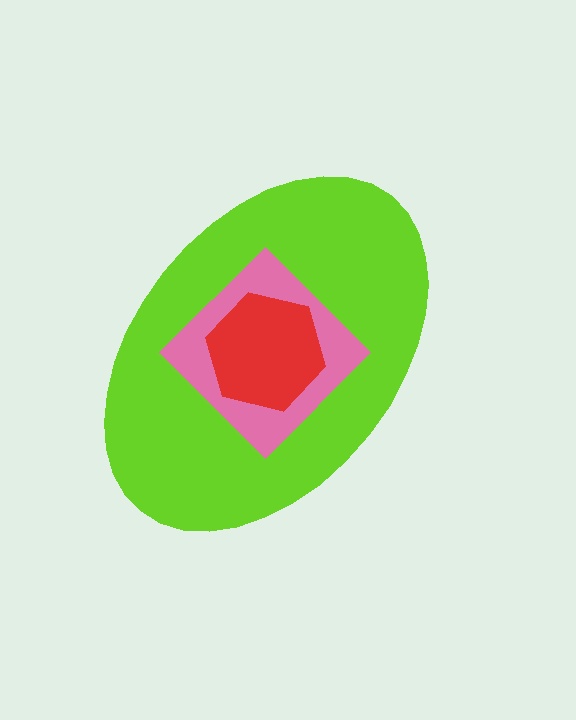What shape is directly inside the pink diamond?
The red hexagon.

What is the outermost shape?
The lime ellipse.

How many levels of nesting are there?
3.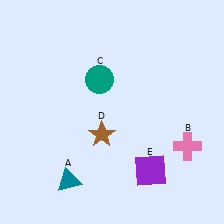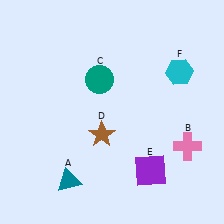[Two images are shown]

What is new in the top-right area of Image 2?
A cyan hexagon (F) was added in the top-right area of Image 2.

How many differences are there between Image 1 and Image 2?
There is 1 difference between the two images.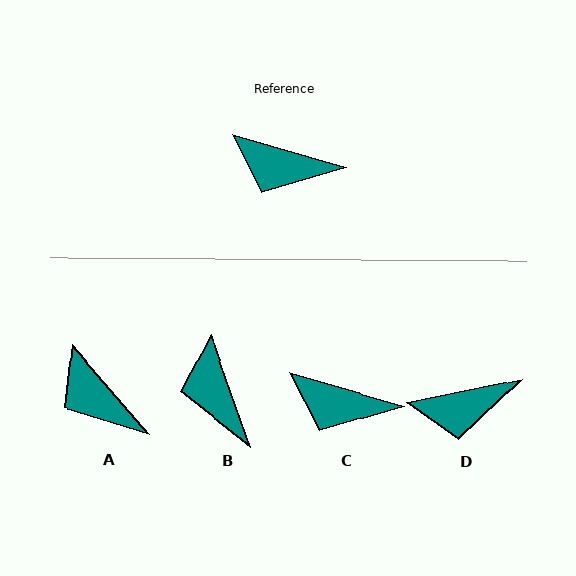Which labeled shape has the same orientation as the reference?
C.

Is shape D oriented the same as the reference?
No, it is off by about 28 degrees.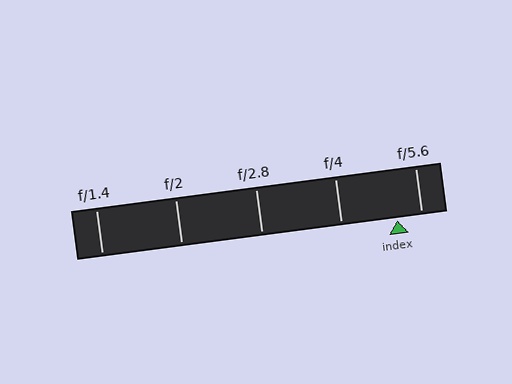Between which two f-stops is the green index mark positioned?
The index mark is between f/4 and f/5.6.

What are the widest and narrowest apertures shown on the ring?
The widest aperture shown is f/1.4 and the narrowest is f/5.6.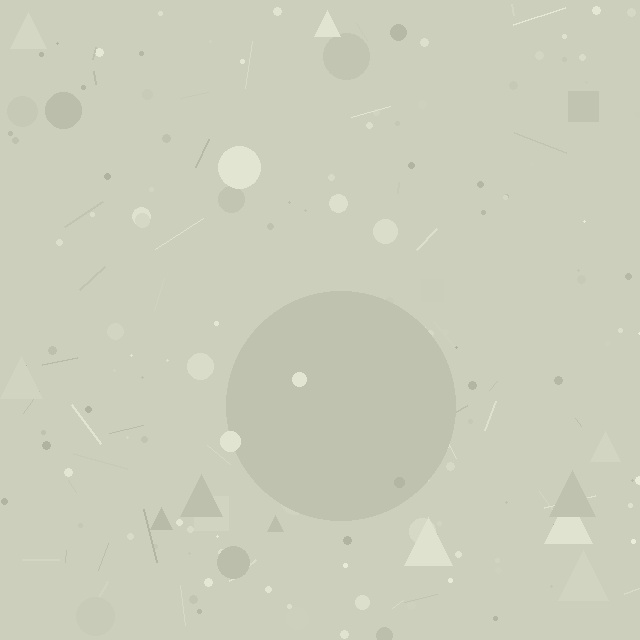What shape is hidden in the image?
A circle is hidden in the image.